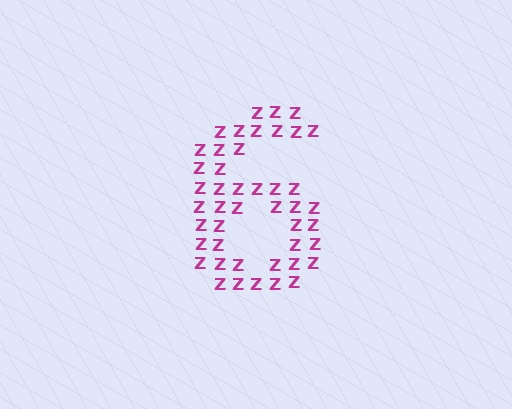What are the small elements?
The small elements are letter Z's.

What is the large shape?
The large shape is the digit 6.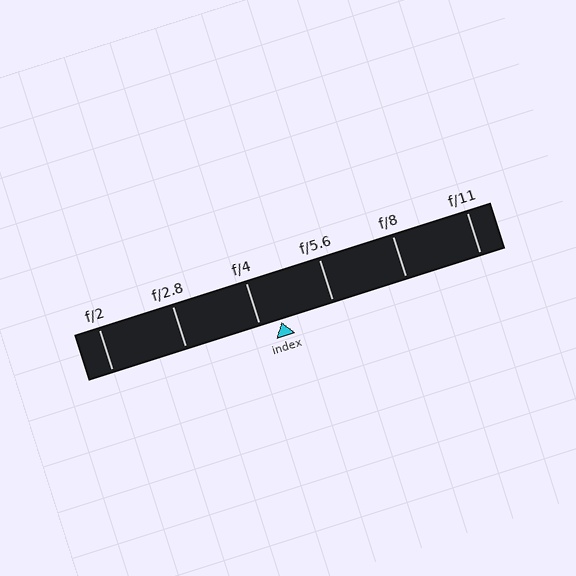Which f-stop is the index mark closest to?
The index mark is closest to f/4.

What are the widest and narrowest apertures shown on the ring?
The widest aperture shown is f/2 and the narrowest is f/11.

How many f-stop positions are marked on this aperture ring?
There are 6 f-stop positions marked.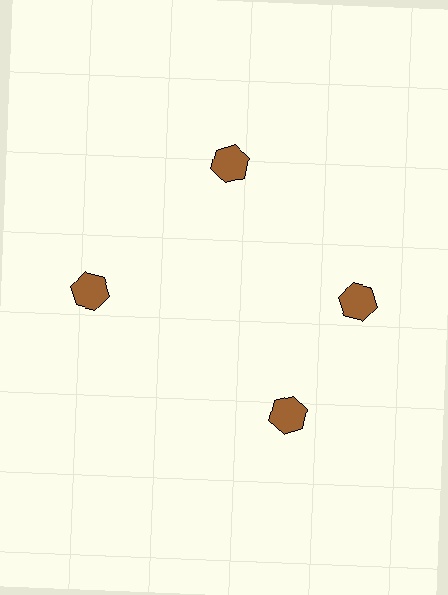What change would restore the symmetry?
The symmetry would be restored by rotating it back into even spacing with its neighbors so that all 4 hexagons sit at equal angles and equal distance from the center.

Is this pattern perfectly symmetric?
No. The 4 brown hexagons are arranged in a ring, but one element near the 6 o'clock position is rotated out of alignment along the ring, breaking the 4-fold rotational symmetry.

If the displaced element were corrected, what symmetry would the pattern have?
It would have 4-fold rotational symmetry — the pattern would map onto itself every 90 degrees.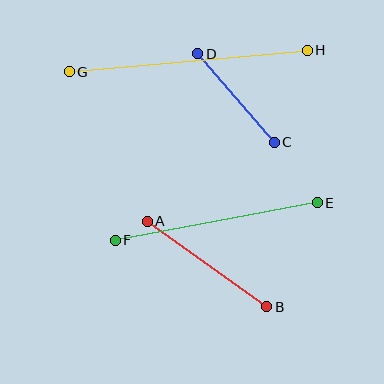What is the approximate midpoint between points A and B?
The midpoint is at approximately (207, 264) pixels.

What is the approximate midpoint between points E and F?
The midpoint is at approximately (216, 221) pixels.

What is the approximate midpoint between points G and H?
The midpoint is at approximately (188, 61) pixels.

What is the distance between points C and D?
The distance is approximately 117 pixels.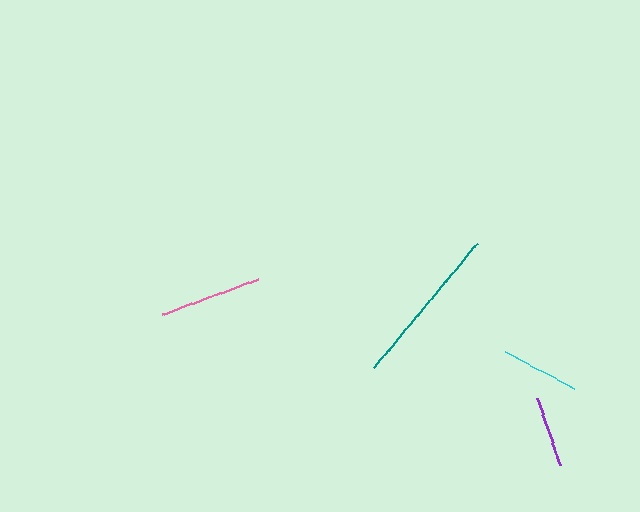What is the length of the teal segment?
The teal segment is approximately 162 pixels long.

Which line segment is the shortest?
The purple line is the shortest at approximately 70 pixels.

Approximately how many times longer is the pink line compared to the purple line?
The pink line is approximately 1.5 times the length of the purple line.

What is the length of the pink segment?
The pink segment is approximately 103 pixels long.